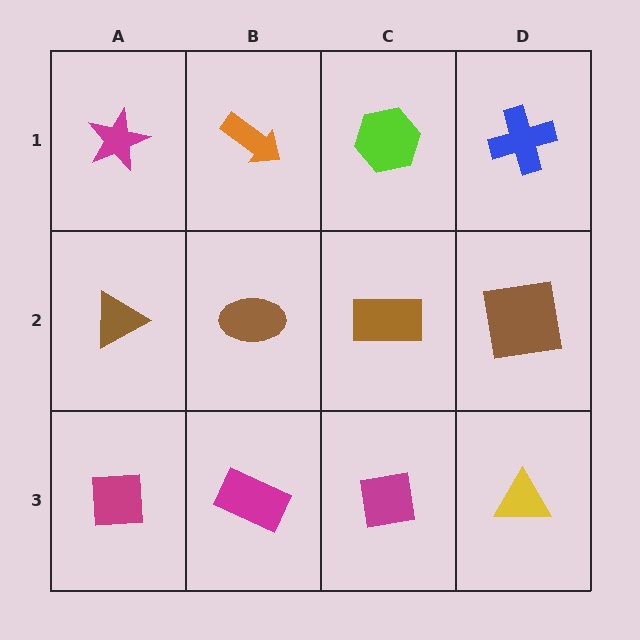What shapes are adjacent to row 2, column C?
A lime hexagon (row 1, column C), a magenta square (row 3, column C), a brown ellipse (row 2, column B), a brown square (row 2, column D).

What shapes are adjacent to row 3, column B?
A brown ellipse (row 2, column B), a magenta square (row 3, column A), a magenta square (row 3, column C).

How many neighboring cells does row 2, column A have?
3.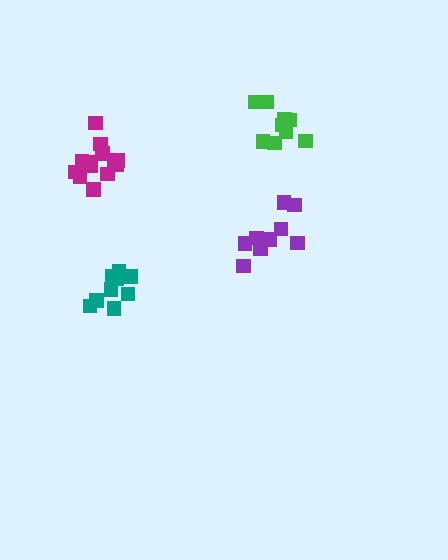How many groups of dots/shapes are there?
There are 4 groups.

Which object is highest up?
The green cluster is topmost.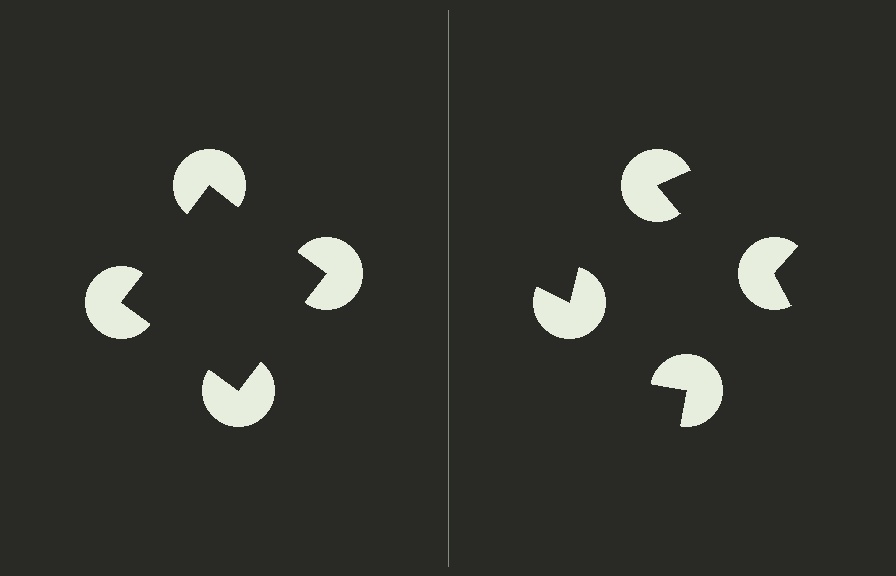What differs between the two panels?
The pac-man discs are positioned identically on both sides; only the wedge orientations differ. On the left they align to a square; on the right they are misaligned.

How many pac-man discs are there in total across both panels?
8 — 4 on each side.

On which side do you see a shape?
An illusory square appears on the left side. On the right side the wedge cuts are rotated, so no coherent shape forms.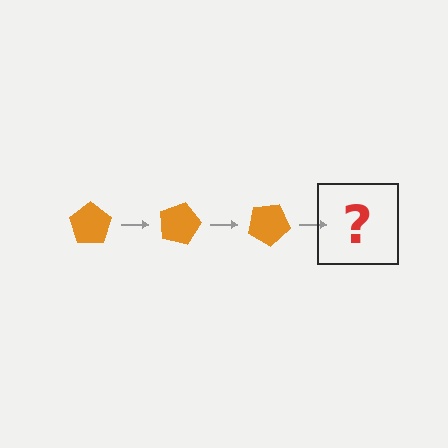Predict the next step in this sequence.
The next step is an orange pentagon rotated 45 degrees.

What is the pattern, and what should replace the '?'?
The pattern is that the pentagon rotates 15 degrees each step. The '?' should be an orange pentagon rotated 45 degrees.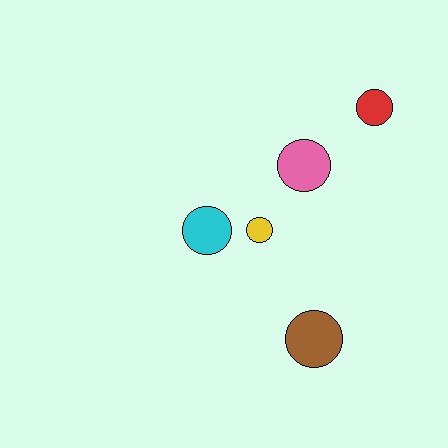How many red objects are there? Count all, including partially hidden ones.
There is 1 red object.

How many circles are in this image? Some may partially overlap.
There are 5 circles.